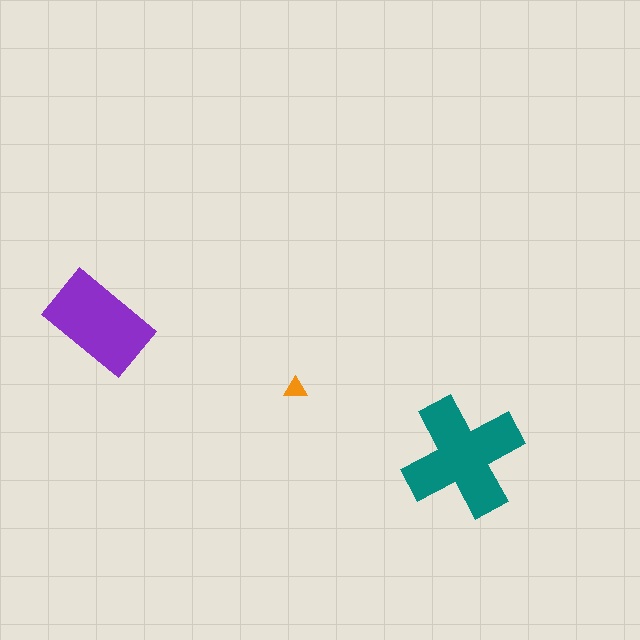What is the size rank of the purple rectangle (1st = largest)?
2nd.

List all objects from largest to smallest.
The teal cross, the purple rectangle, the orange triangle.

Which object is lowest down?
The teal cross is bottommost.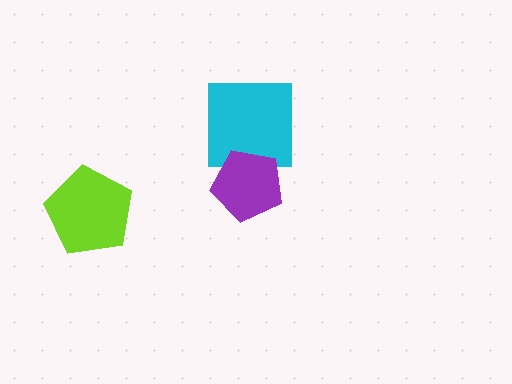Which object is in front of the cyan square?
The purple pentagon is in front of the cyan square.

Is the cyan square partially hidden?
Yes, it is partially covered by another shape.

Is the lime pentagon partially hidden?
No, no other shape covers it.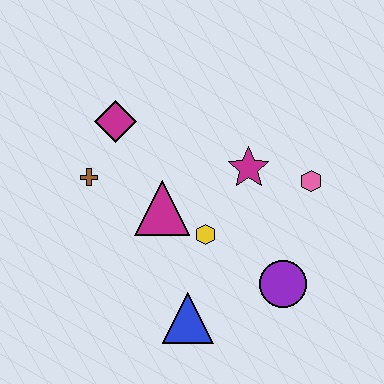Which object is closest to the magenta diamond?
The brown cross is closest to the magenta diamond.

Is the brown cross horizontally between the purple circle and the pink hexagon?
No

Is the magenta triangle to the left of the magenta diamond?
No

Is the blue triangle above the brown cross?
No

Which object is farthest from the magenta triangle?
The pink hexagon is farthest from the magenta triangle.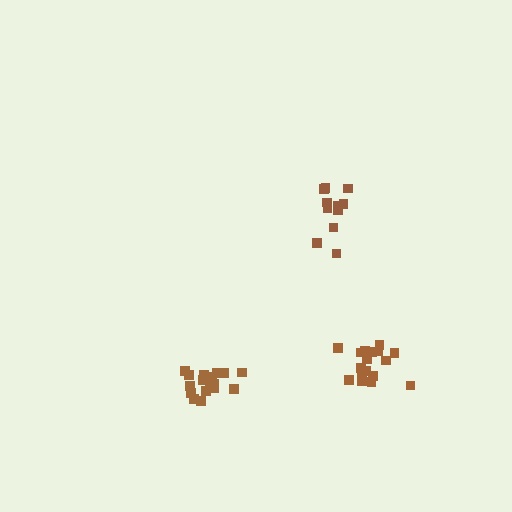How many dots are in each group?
Group 1: 13 dots, Group 2: 18 dots, Group 3: 17 dots (48 total).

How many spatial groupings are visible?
There are 3 spatial groupings.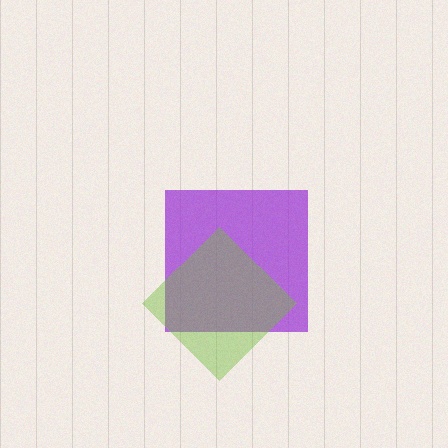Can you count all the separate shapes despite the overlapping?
Yes, there are 2 separate shapes.